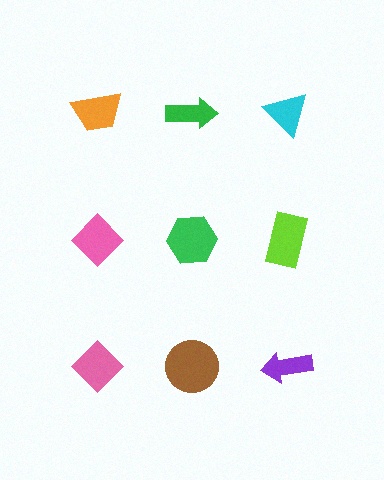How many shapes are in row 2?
3 shapes.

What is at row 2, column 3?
A lime rectangle.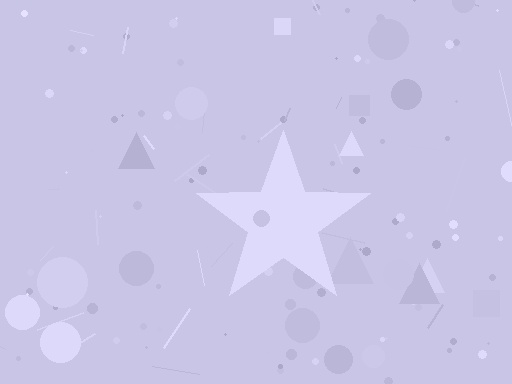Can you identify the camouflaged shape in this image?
The camouflaged shape is a star.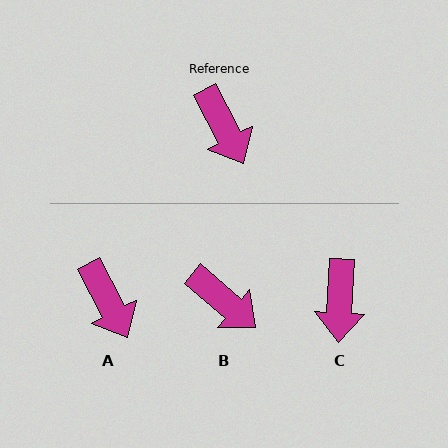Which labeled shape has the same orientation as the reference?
A.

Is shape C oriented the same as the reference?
No, it is off by about 30 degrees.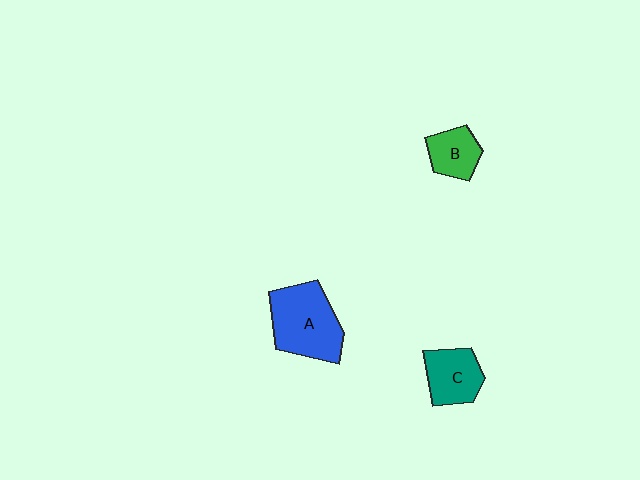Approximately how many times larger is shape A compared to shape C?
Approximately 1.6 times.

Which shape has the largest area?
Shape A (blue).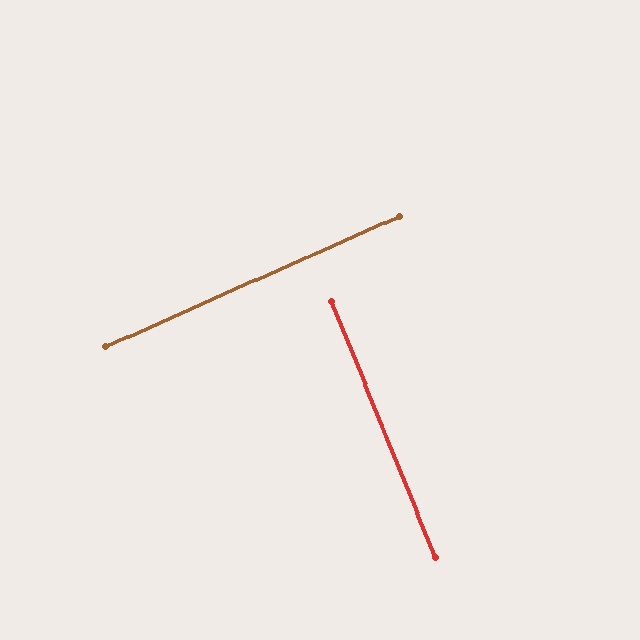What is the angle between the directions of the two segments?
Approximately 88 degrees.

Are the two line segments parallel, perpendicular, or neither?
Perpendicular — they meet at approximately 88°.